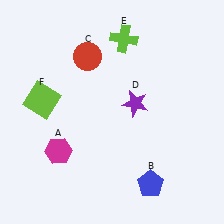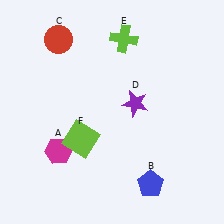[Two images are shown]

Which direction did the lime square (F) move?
The lime square (F) moved down.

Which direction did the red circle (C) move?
The red circle (C) moved left.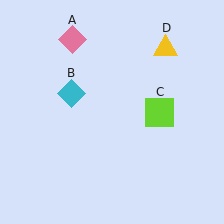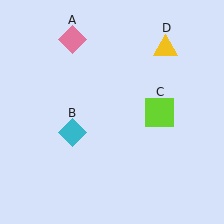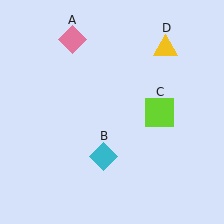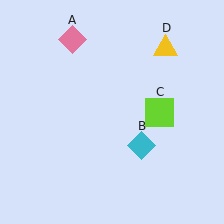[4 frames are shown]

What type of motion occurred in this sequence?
The cyan diamond (object B) rotated counterclockwise around the center of the scene.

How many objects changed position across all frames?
1 object changed position: cyan diamond (object B).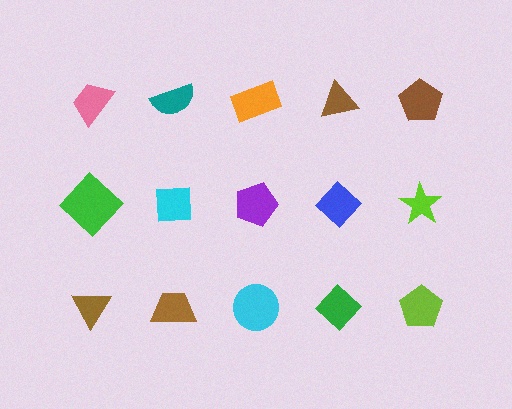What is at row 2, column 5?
A lime star.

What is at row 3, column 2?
A brown trapezoid.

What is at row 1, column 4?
A brown triangle.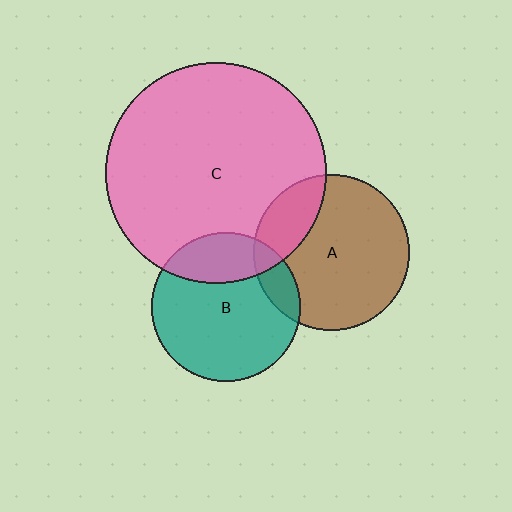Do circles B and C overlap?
Yes.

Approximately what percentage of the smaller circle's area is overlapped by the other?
Approximately 25%.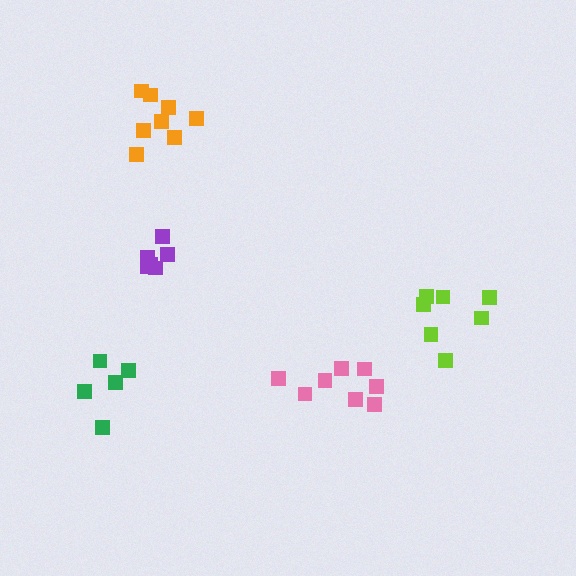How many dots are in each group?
Group 1: 7 dots, Group 2: 8 dots, Group 3: 6 dots, Group 4: 5 dots, Group 5: 8 dots (34 total).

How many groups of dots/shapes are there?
There are 5 groups.